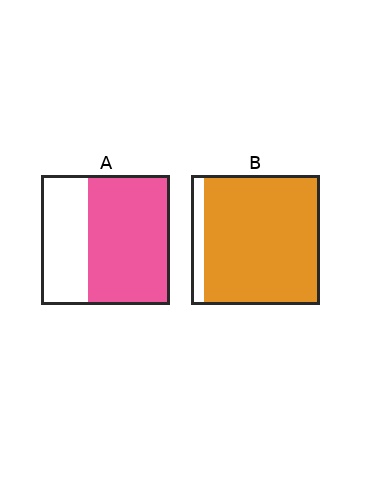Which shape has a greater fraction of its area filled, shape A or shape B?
Shape B.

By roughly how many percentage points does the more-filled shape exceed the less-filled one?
By roughly 25 percentage points (B over A).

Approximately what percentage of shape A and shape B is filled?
A is approximately 65% and B is approximately 90%.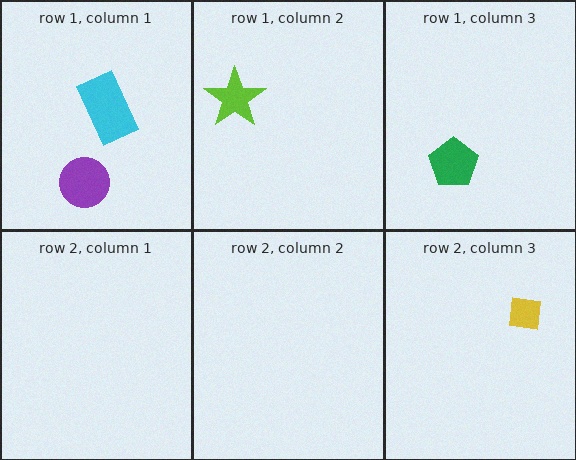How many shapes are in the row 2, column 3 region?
1.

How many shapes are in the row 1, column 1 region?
2.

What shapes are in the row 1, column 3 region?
The green pentagon.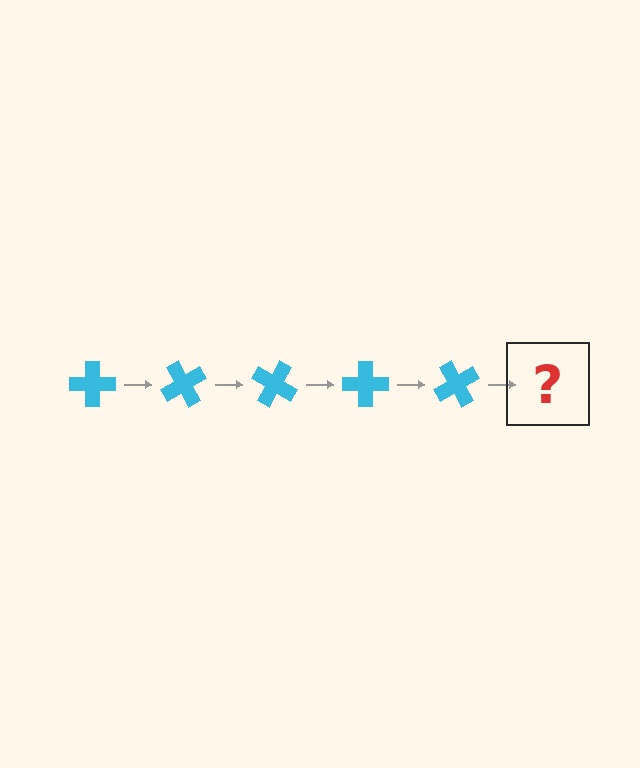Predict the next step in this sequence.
The next step is a cyan cross rotated 300 degrees.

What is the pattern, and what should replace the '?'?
The pattern is that the cross rotates 60 degrees each step. The '?' should be a cyan cross rotated 300 degrees.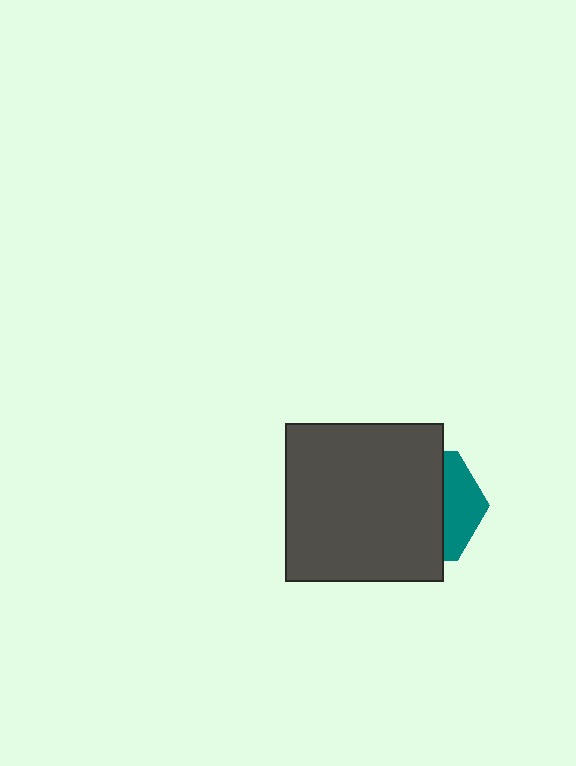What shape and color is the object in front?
The object in front is a dark gray square.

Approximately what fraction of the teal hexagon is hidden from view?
Roughly 68% of the teal hexagon is hidden behind the dark gray square.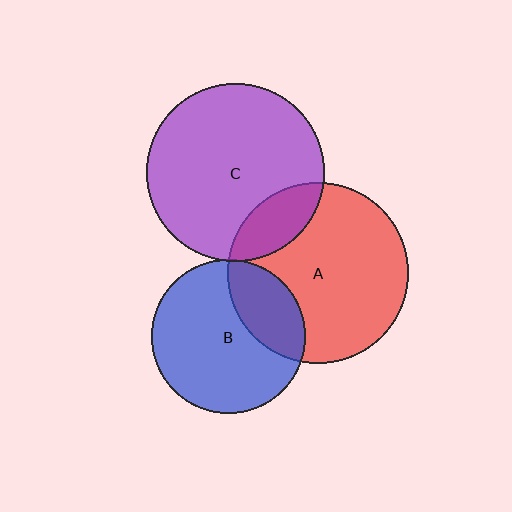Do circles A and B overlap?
Yes.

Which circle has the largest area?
Circle A (red).